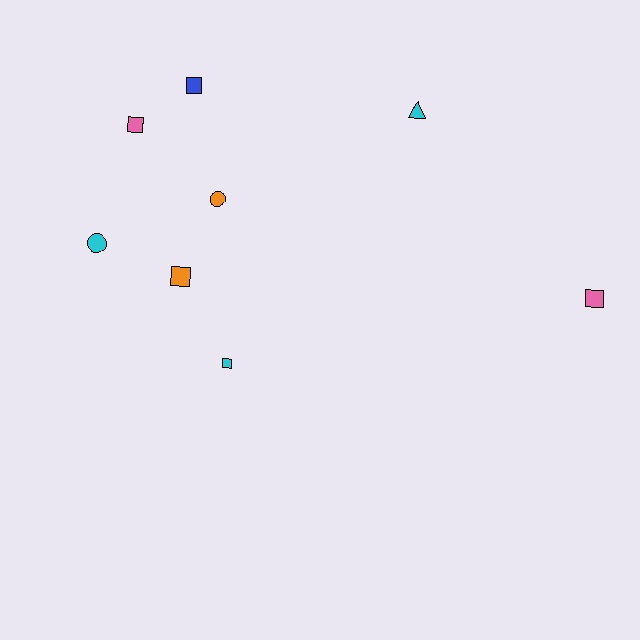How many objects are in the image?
There are 8 objects.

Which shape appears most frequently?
Square, with 5 objects.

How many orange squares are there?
There is 1 orange square.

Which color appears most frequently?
Cyan, with 3 objects.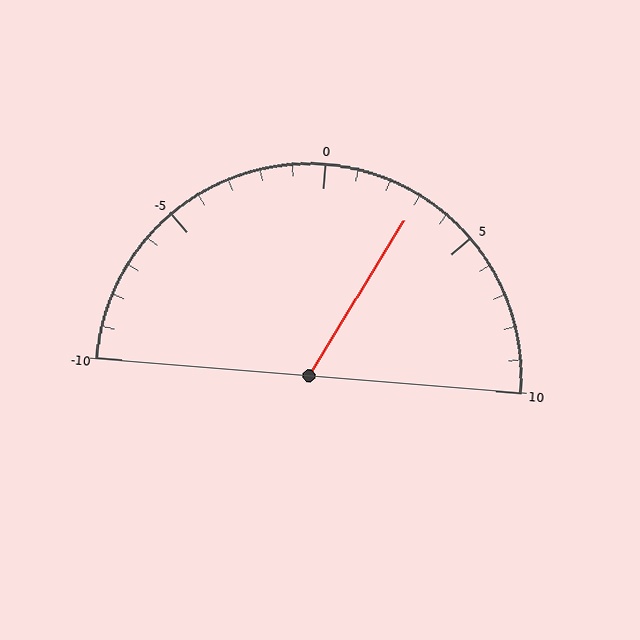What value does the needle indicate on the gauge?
The needle indicates approximately 3.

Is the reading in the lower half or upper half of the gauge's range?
The reading is in the upper half of the range (-10 to 10).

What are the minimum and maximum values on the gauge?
The gauge ranges from -10 to 10.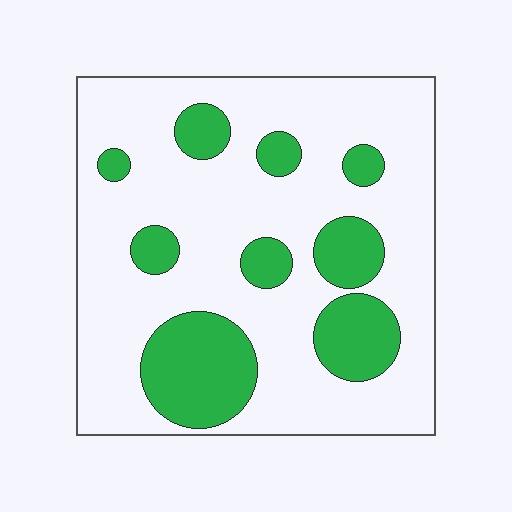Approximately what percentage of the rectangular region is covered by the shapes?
Approximately 25%.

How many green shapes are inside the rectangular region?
9.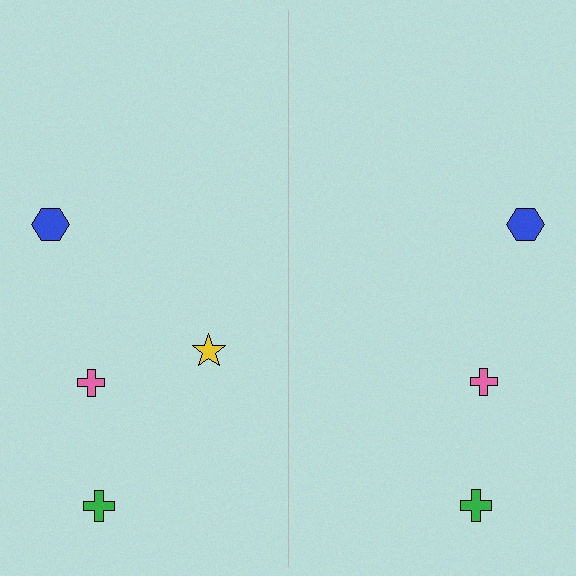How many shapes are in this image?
There are 7 shapes in this image.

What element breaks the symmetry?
A yellow star is missing from the right side.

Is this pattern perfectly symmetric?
No, the pattern is not perfectly symmetric. A yellow star is missing from the right side.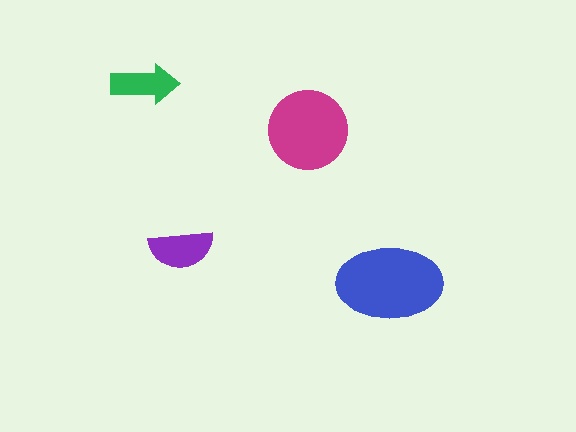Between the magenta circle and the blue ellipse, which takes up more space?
The blue ellipse.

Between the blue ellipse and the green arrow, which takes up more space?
The blue ellipse.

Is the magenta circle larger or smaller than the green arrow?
Larger.